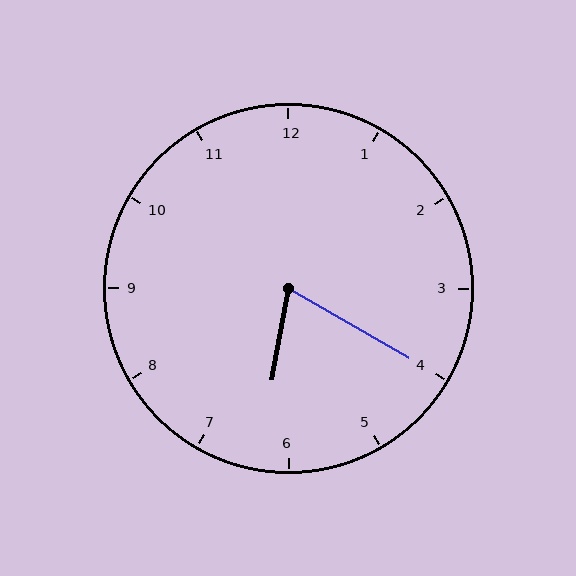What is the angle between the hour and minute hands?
Approximately 70 degrees.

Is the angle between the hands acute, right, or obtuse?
It is acute.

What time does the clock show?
6:20.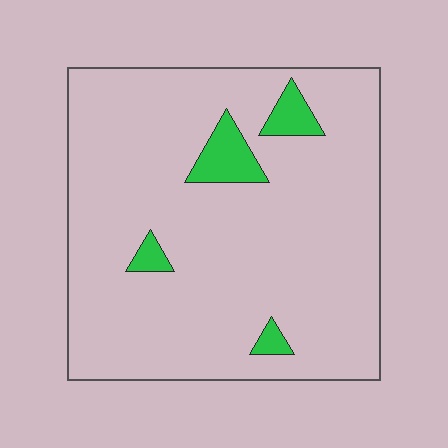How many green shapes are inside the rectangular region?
4.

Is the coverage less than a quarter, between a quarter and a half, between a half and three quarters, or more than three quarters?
Less than a quarter.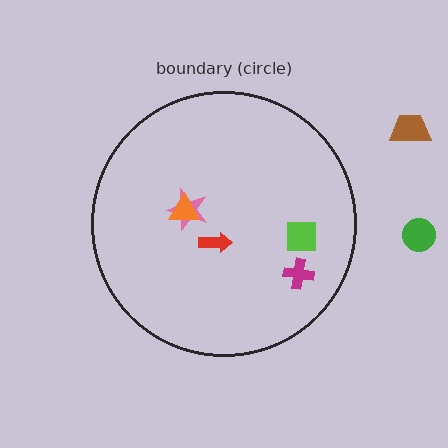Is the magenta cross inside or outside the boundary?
Inside.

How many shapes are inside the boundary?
5 inside, 2 outside.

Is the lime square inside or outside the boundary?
Inside.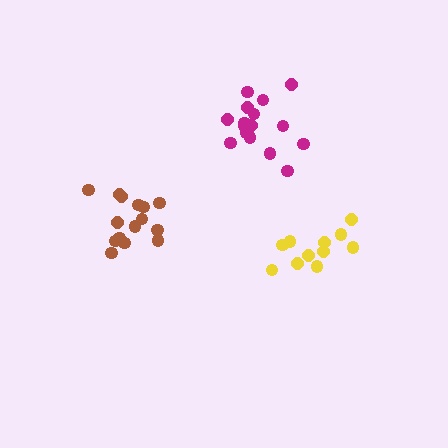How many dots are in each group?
Group 1: 16 dots, Group 2: 15 dots, Group 3: 11 dots (42 total).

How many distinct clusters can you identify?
There are 3 distinct clusters.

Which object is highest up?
The magenta cluster is topmost.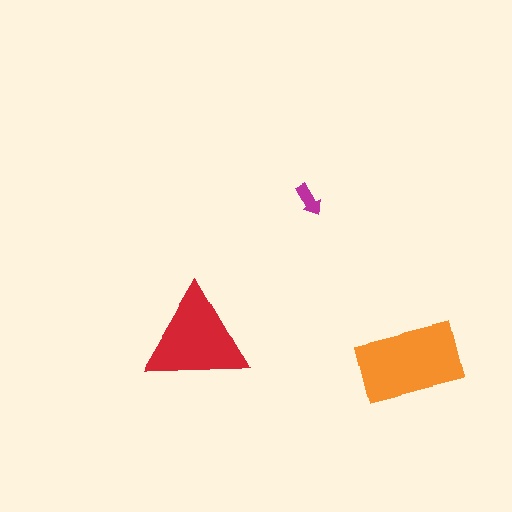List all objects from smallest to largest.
The magenta arrow, the red triangle, the orange rectangle.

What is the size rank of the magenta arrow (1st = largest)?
3rd.